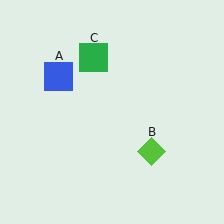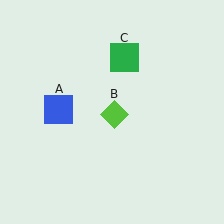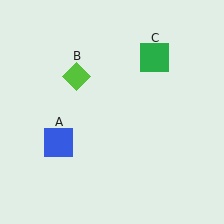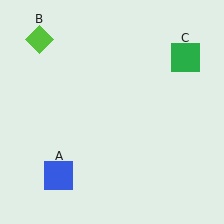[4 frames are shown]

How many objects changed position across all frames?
3 objects changed position: blue square (object A), lime diamond (object B), green square (object C).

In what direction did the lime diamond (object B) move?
The lime diamond (object B) moved up and to the left.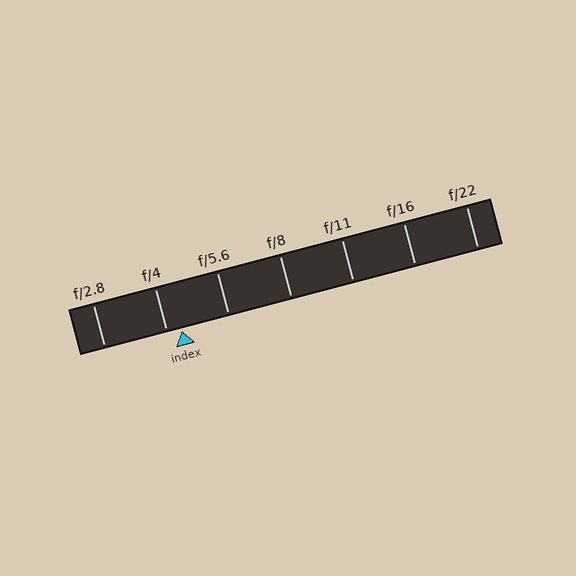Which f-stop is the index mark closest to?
The index mark is closest to f/4.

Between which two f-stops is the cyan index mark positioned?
The index mark is between f/4 and f/5.6.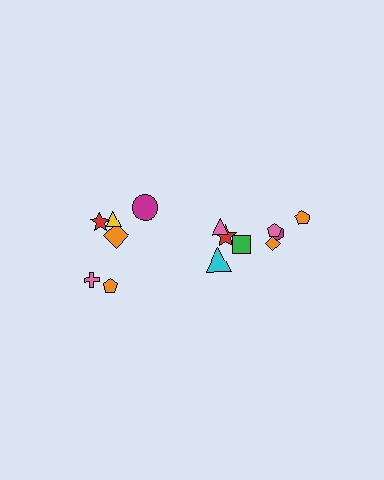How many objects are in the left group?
There are 6 objects.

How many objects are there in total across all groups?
There are 14 objects.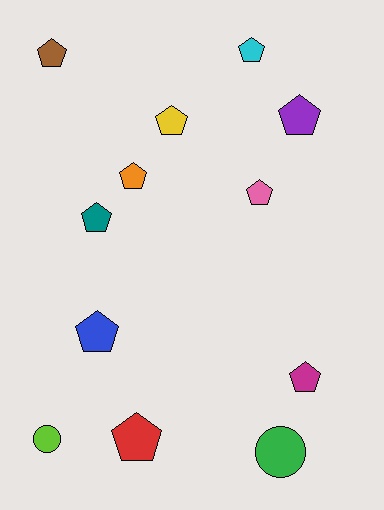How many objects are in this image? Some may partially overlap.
There are 12 objects.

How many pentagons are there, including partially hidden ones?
There are 10 pentagons.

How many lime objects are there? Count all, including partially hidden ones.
There is 1 lime object.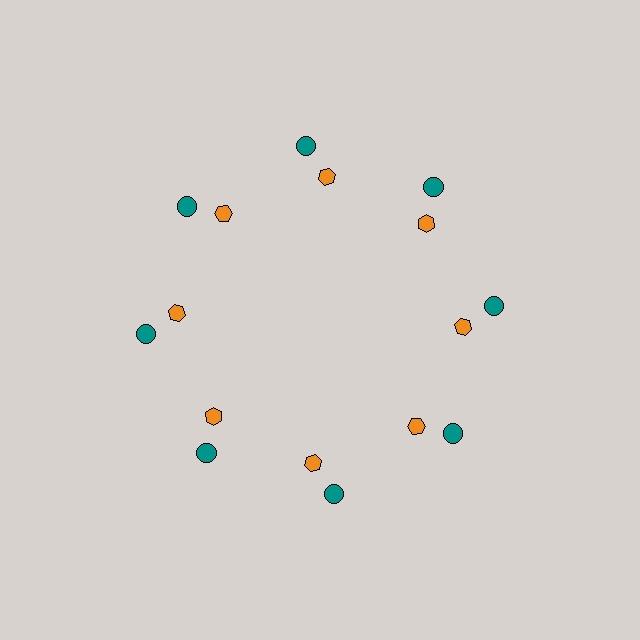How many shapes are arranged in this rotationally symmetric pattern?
There are 16 shapes, arranged in 8 groups of 2.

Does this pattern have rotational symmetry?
Yes, this pattern has 8-fold rotational symmetry. It looks the same after rotating 45 degrees around the center.